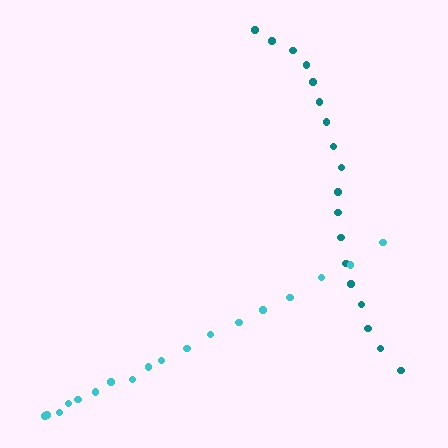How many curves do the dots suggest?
There are 2 distinct paths.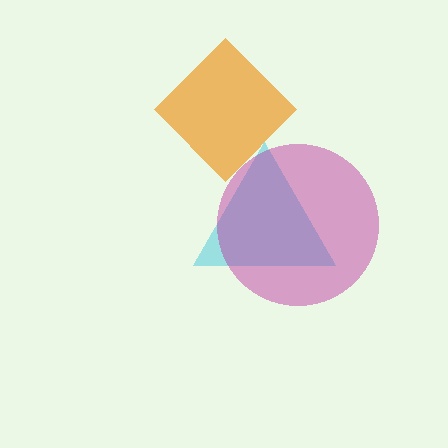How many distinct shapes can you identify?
There are 3 distinct shapes: a cyan triangle, an orange diamond, a magenta circle.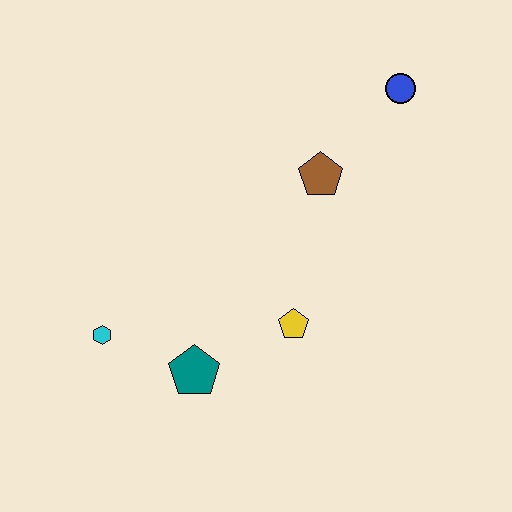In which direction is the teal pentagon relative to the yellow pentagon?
The teal pentagon is to the left of the yellow pentagon.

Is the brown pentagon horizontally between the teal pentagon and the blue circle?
Yes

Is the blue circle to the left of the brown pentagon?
No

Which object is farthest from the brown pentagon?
The cyan hexagon is farthest from the brown pentagon.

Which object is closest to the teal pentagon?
The cyan hexagon is closest to the teal pentagon.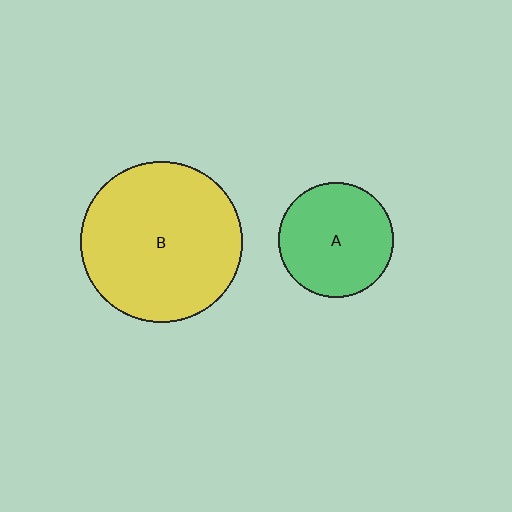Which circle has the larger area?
Circle B (yellow).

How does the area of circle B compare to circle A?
Approximately 2.0 times.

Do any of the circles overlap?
No, none of the circles overlap.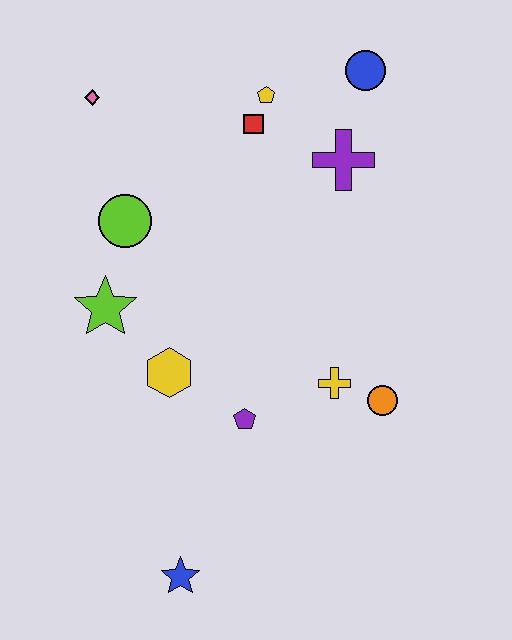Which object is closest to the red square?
The yellow pentagon is closest to the red square.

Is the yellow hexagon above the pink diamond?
No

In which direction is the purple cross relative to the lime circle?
The purple cross is to the right of the lime circle.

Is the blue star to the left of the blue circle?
Yes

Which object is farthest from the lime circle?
The blue star is farthest from the lime circle.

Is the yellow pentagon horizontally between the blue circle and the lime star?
Yes